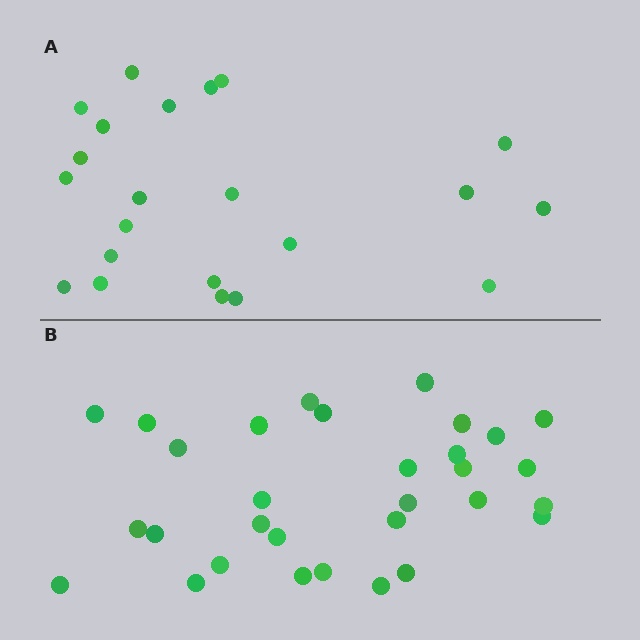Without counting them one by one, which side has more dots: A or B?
Region B (the bottom region) has more dots.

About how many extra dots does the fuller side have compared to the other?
Region B has roughly 8 or so more dots than region A.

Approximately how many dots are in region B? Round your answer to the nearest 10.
About 30 dots. (The exact count is 31, which rounds to 30.)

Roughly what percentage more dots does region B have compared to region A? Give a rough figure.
About 40% more.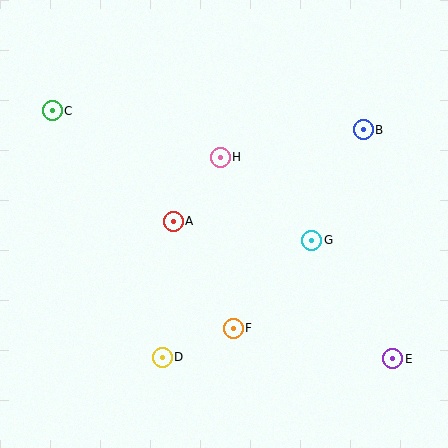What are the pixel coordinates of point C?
Point C is at (52, 111).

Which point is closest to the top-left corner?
Point C is closest to the top-left corner.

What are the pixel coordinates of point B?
Point B is at (363, 130).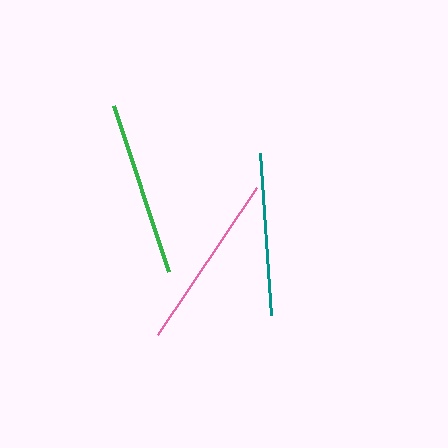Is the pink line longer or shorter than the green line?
The pink line is longer than the green line.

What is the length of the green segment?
The green segment is approximately 175 pixels long.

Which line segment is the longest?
The pink line is the longest at approximately 176 pixels.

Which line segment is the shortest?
The teal line is the shortest at approximately 162 pixels.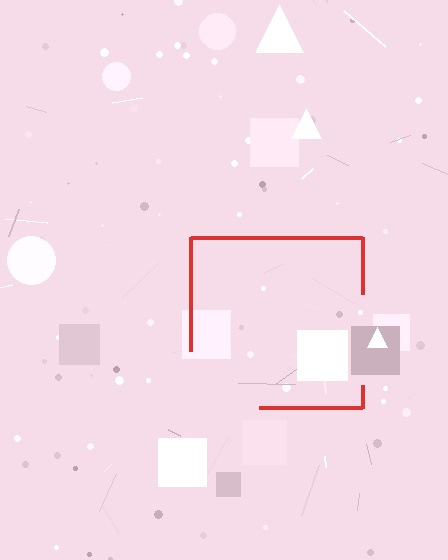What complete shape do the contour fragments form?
The contour fragments form a square.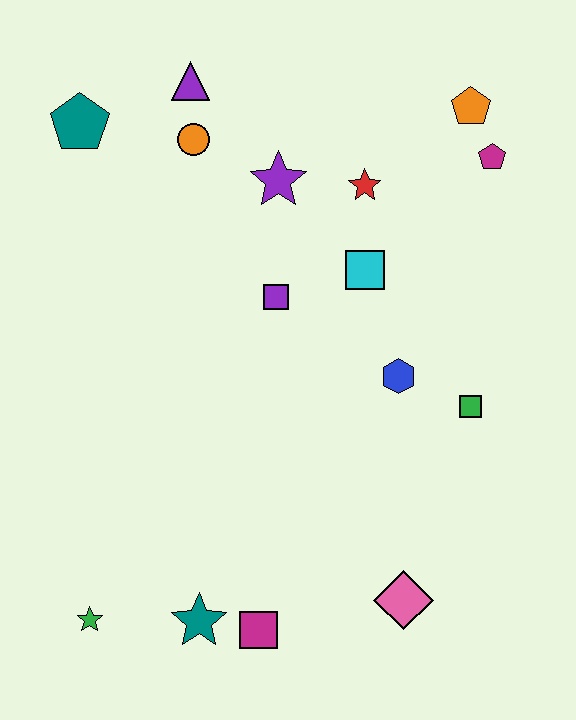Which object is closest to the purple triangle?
The orange circle is closest to the purple triangle.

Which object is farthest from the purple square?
The green star is farthest from the purple square.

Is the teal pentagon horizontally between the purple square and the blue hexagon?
No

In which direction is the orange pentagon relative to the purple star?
The orange pentagon is to the right of the purple star.